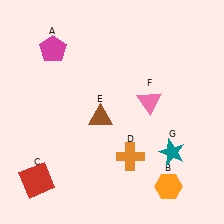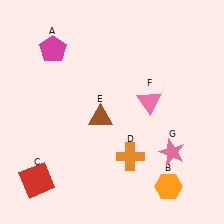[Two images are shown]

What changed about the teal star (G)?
In Image 1, G is teal. In Image 2, it changed to pink.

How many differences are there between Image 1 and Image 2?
There is 1 difference between the two images.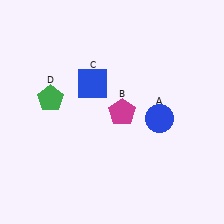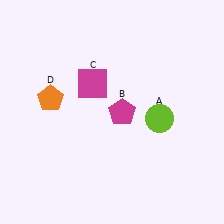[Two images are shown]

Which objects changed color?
A changed from blue to lime. C changed from blue to magenta. D changed from green to orange.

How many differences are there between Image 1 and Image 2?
There are 3 differences between the two images.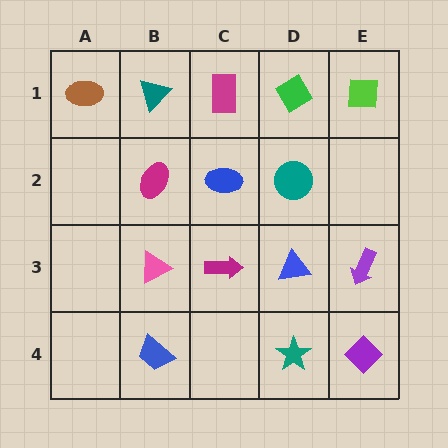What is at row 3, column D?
A blue triangle.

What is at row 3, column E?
A purple arrow.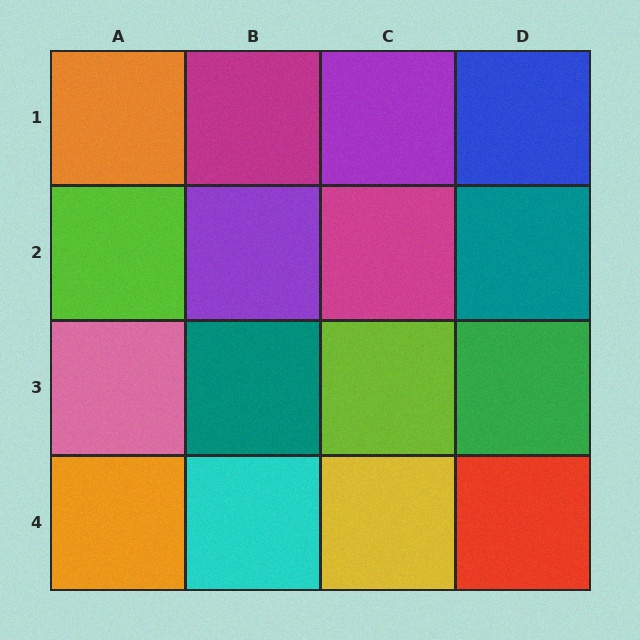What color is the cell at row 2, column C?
Magenta.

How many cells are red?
1 cell is red.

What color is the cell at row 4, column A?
Orange.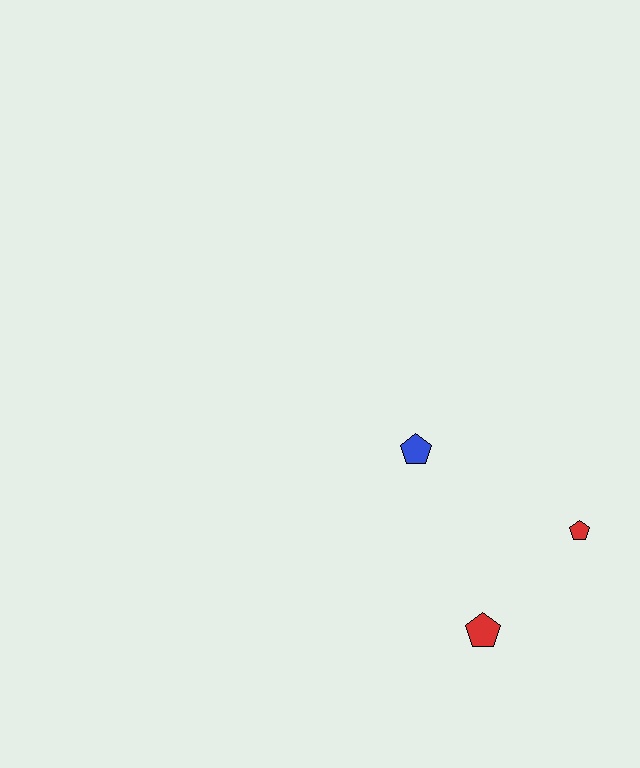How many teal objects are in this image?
There are no teal objects.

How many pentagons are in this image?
There are 3 pentagons.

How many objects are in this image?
There are 3 objects.